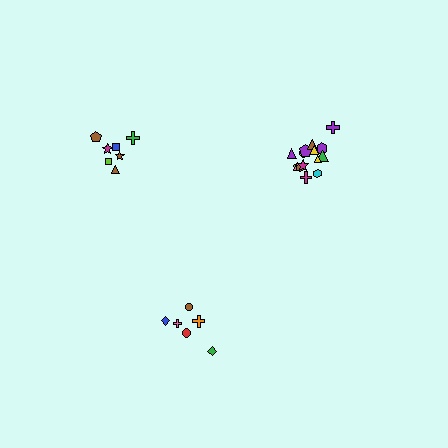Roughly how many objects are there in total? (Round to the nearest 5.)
Roughly 30 objects in total.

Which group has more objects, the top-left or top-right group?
The top-right group.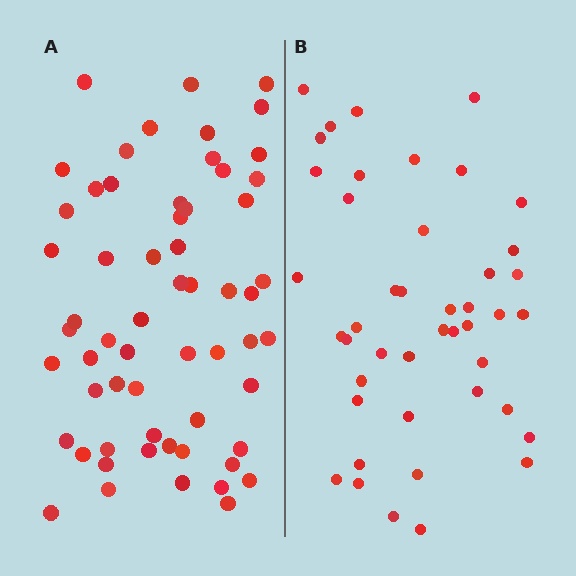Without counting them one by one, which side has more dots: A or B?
Region A (the left region) has more dots.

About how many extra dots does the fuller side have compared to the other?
Region A has approximately 15 more dots than region B.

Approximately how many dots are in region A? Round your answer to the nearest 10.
About 60 dots.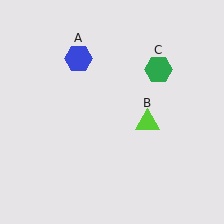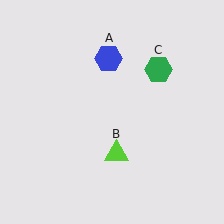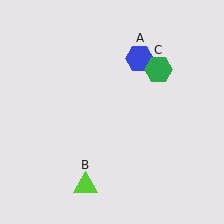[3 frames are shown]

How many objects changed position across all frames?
2 objects changed position: blue hexagon (object A), lime triangle (object B).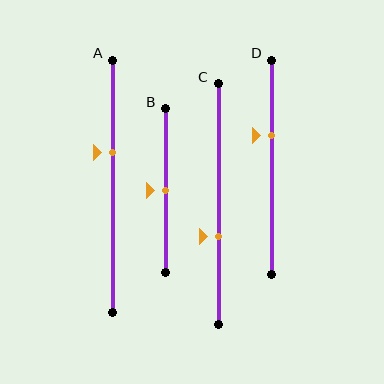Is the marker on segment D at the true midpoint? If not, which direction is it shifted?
No, the marker on segment D is shifted upward by about 15% of the segment length.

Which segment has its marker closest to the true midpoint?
Segment B has its marker closest to the true midpoint.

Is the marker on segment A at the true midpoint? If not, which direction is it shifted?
No, the marker on segment A is shifted upward by about 13% of the segment length.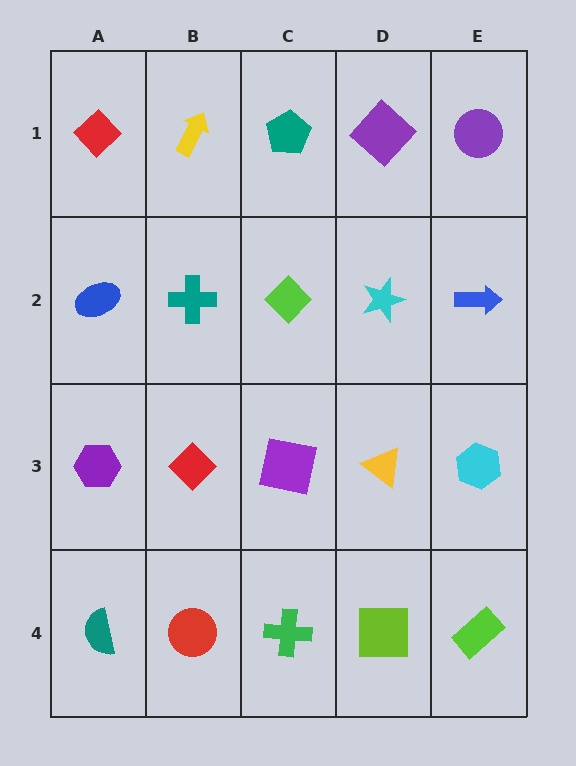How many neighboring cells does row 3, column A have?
3.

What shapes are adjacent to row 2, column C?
A teal pentagon (row 1, column C), a purple square (row 3, column C), a teal cross (row 2, column B), a cyan star (row 2, column D).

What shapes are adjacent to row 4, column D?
A yellow triangle (row 3, column D), a green cross (row 4, column C), a lime rectangle (row 4, column E).